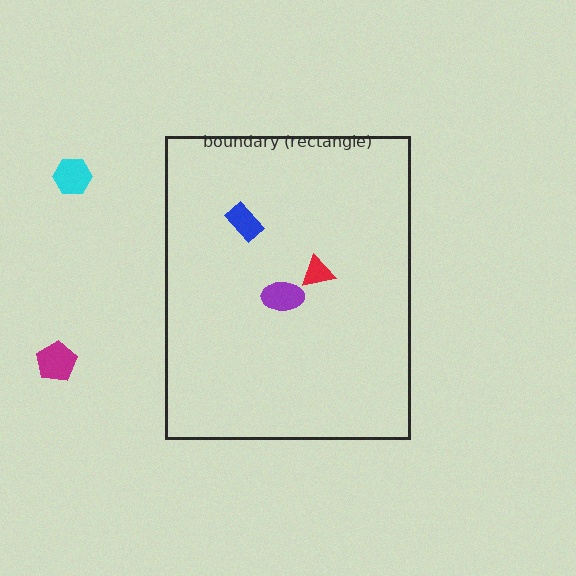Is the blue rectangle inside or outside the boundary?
Inside.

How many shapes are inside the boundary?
3 inside, 2 outside.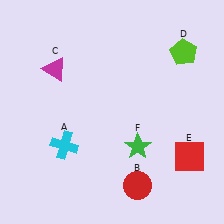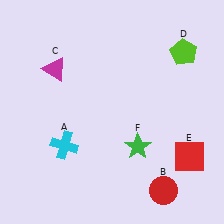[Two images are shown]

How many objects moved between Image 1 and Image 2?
1 object moved between the two images.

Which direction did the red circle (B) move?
The red circle (B) moved right.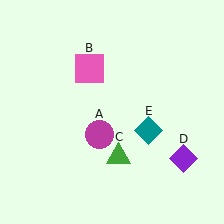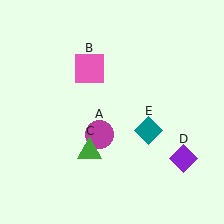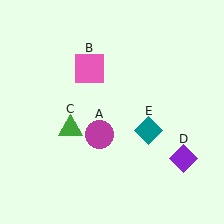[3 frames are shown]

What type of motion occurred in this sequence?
The green triangle (object C) rotated clockwise around the center of the scene.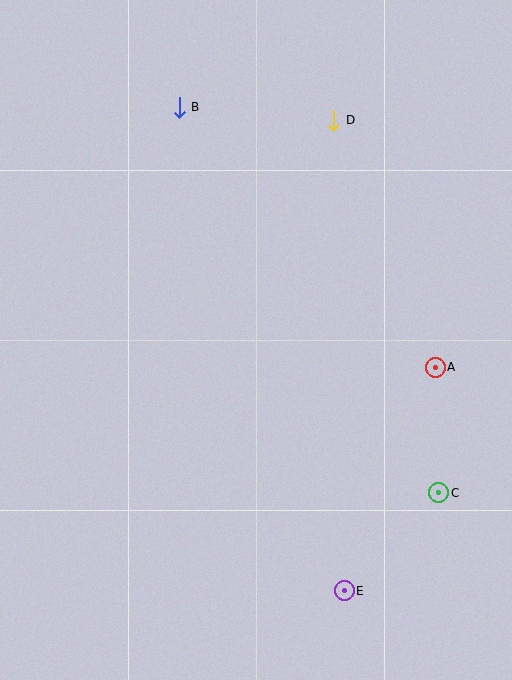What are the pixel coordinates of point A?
Point A is at (435, 367).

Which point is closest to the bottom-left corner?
Point E is closest to the bottom-left corner.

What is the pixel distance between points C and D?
The distance between C and D is 387 pixels.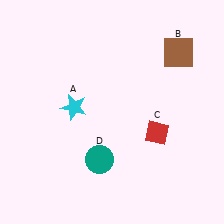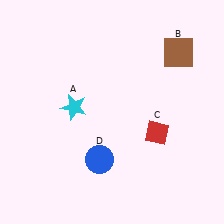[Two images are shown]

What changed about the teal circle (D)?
In Image 1, D is teal. In Image 2, it changed to blue.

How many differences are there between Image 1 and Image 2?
There is 1 difference between the two images.